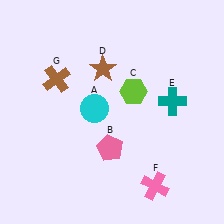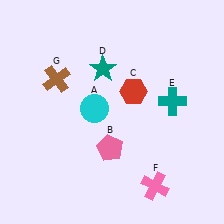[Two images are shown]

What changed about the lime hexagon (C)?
In Image 1, C is lime. In Image 2, it changed to red.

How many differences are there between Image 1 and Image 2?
There are 2 differences between the two images.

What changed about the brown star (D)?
In Image 1, D is brown. In Image 2, it changed to teal.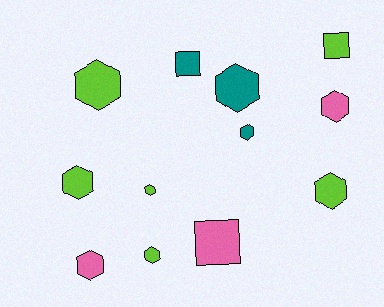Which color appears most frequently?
Lime, with 6 objects.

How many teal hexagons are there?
There are 2 teal hexagons.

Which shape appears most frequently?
Hexagon, with 9 objects.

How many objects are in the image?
There are 12 objects.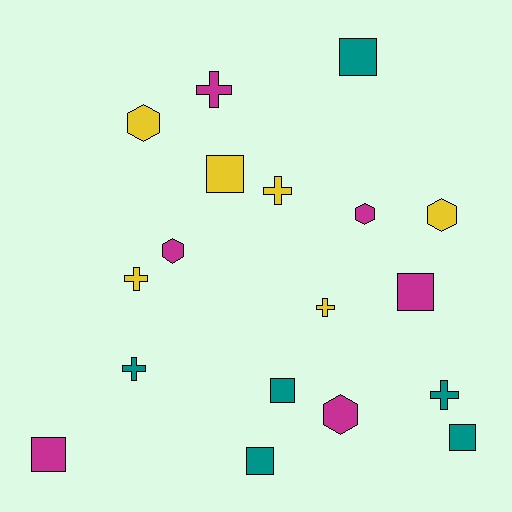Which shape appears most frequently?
Square, with 7 objects.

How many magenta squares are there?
There are 2 magenta squares.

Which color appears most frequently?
Yellow, with 6 objects.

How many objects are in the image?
There are 18 objects.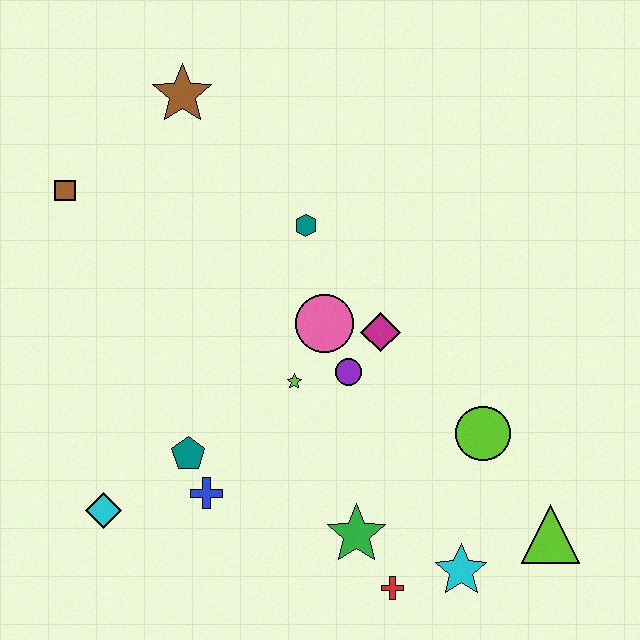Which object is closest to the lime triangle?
The cyan star is closest to the lime triangle.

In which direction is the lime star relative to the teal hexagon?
The lime star is below the teal hexagon.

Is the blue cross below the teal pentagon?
Yes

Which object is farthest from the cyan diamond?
The lime triangle is farthest from the cyan diamond.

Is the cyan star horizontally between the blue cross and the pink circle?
No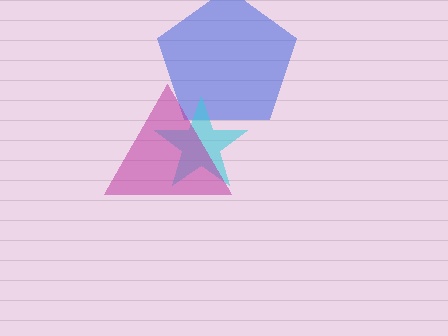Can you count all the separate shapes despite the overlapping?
Yes, there are 3 separate shapes.